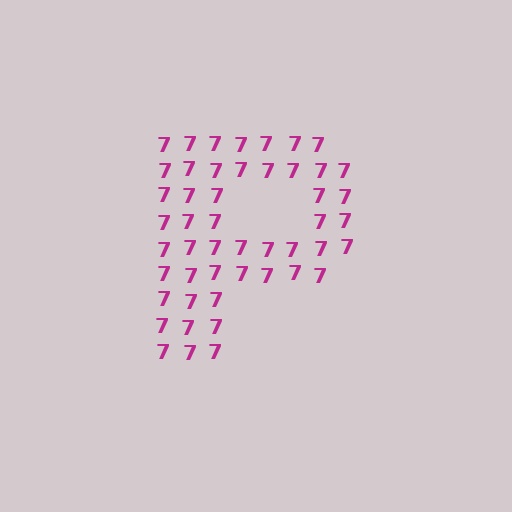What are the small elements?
The small elements are digit 7's.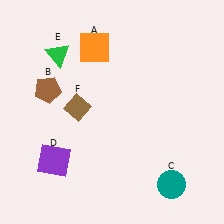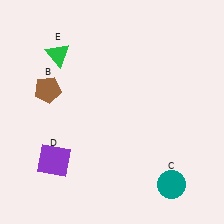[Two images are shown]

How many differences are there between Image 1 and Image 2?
There are 2 differences between the two images.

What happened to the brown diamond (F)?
The brown diamond (F) was removed in Image 2. It was in the top-left area of Image 1.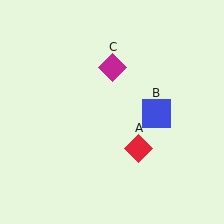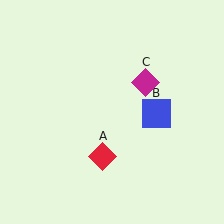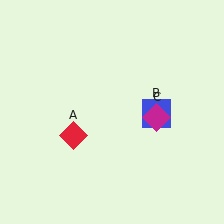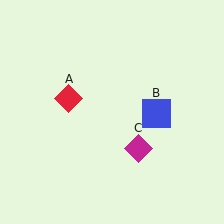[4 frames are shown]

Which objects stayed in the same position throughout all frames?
Blue square (object B) remained stationary.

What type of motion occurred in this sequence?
The red diamond (object A), magenta diamond (object C) rotated clockwise around the center of the scene.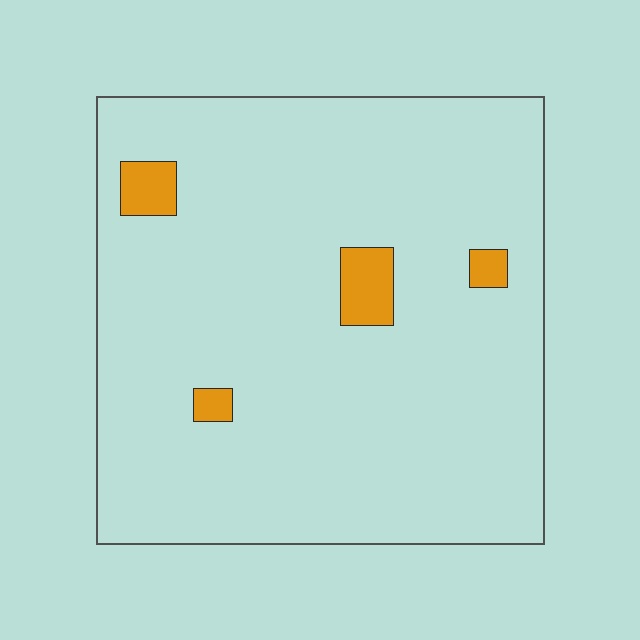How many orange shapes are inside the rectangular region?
4.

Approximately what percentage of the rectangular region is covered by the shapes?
Approximately 5%.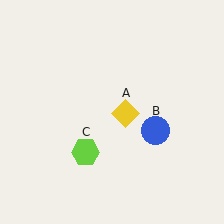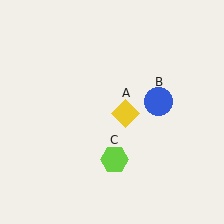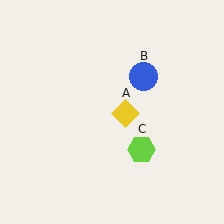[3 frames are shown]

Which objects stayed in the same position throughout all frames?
Yellow diamond (object A) remained stationary.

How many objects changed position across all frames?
2 objects changed position: blue circle (object B), lime hexagon (object C).